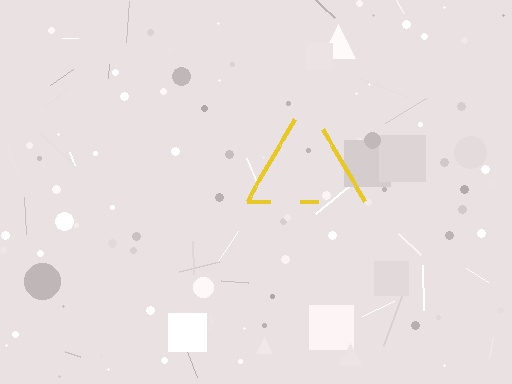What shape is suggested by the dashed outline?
The dashed outline suggests a triangle.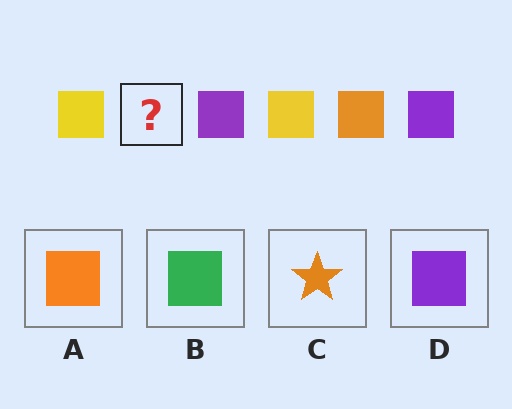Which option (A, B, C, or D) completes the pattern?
A.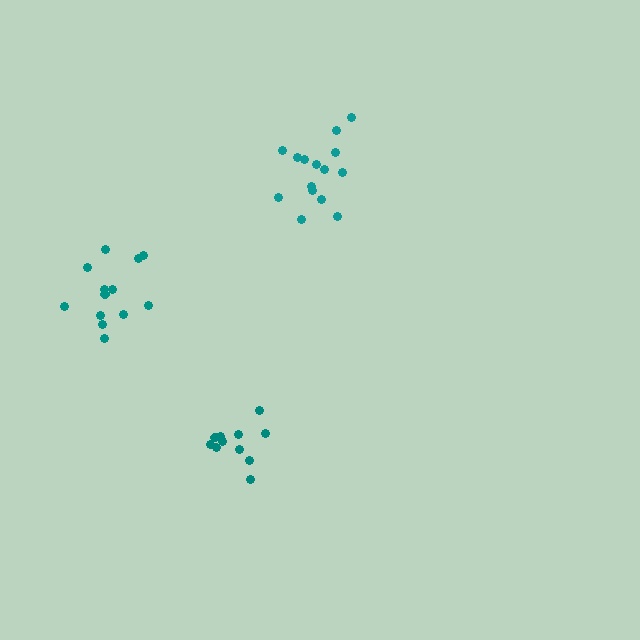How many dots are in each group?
Group 1: 11 dots, Group 2: 15 dots, Group 3: 13 dots (39 total).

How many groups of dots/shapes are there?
There are 3 groups.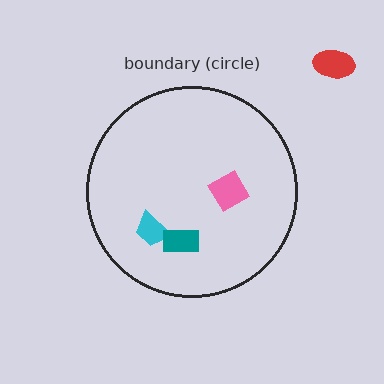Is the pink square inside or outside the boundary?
Inside.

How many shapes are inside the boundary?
3 inside, 1 outside.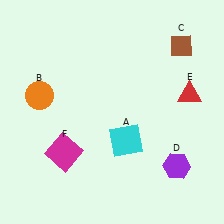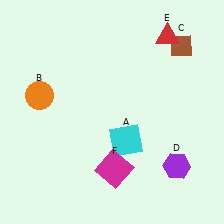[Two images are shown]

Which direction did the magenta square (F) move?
The magenta square (F) moved right.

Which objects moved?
The objects that moved are: the red triangle (E), the magenta square (F).